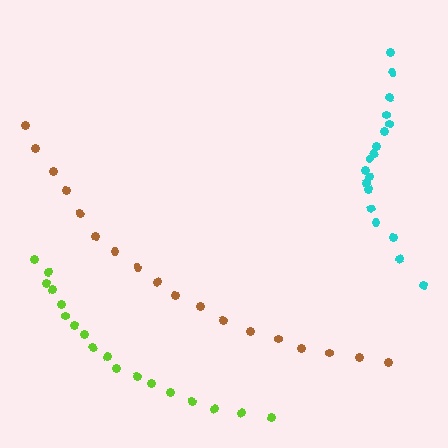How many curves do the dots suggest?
There are 3 distinct paths.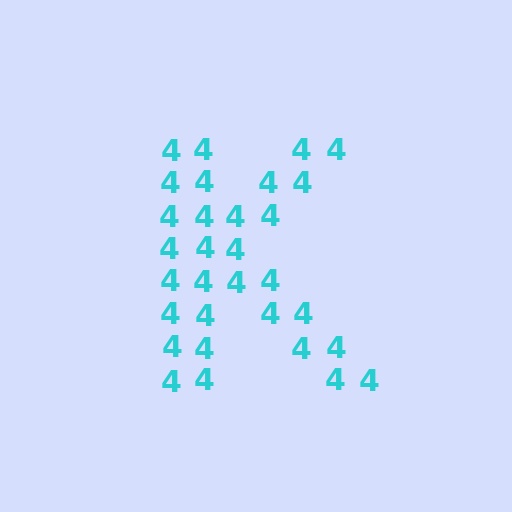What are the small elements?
The small elements are digit 4's.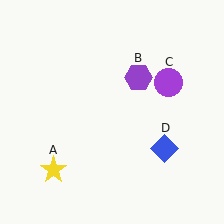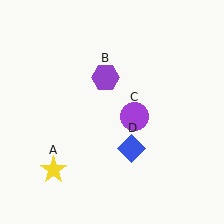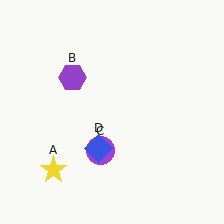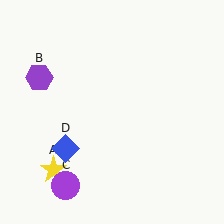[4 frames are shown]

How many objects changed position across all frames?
3 objects changed position: purple hexagon (object B), purple circle (object C), blue diamond (object D).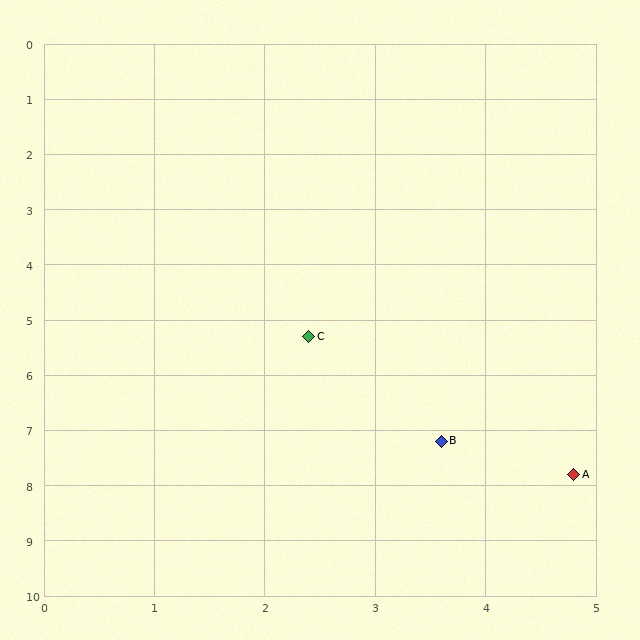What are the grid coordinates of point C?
Point C is at approximately (2.4, 5.3).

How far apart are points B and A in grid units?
Points B and A are about 1.3 grid units apart.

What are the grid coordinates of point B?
Point B is at approximately (3.6, 7.2).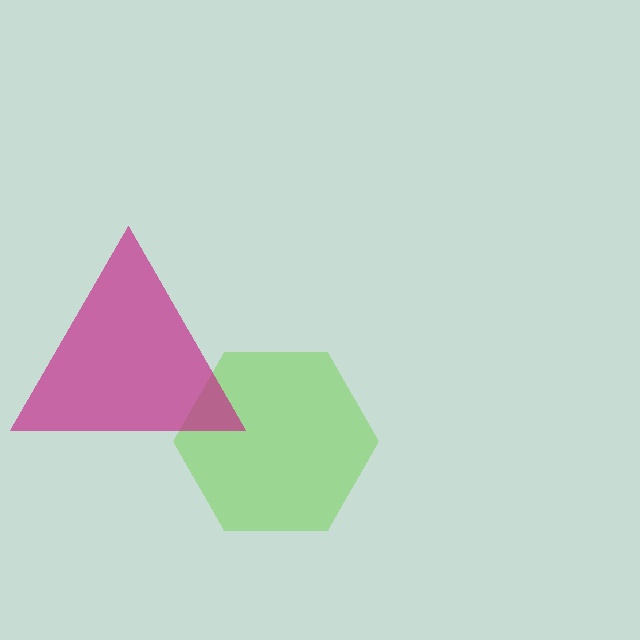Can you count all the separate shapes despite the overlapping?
Yes, there are 2 separate shapes.